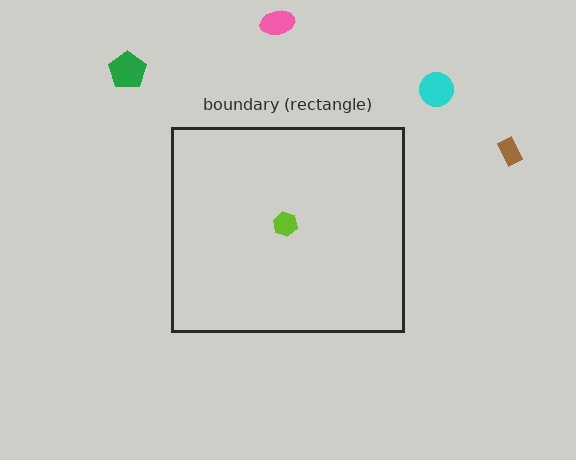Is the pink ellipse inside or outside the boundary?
Outside.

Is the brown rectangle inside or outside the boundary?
Outside.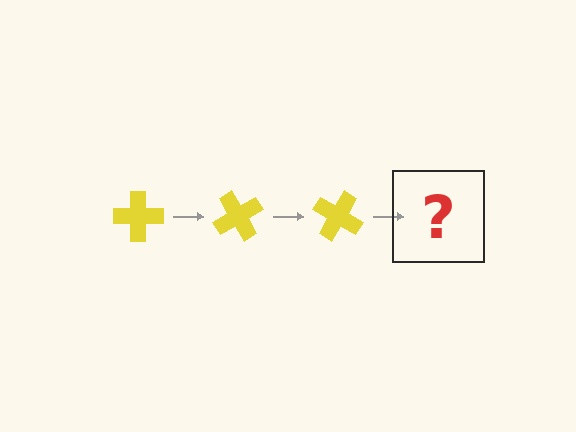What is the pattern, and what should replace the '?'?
The pattern is that the cross rotates 60 degrees each step. The '?' should be a yellow cross rotated 180 degrees.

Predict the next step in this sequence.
The next step is a yellow cross rotated 180 degrees.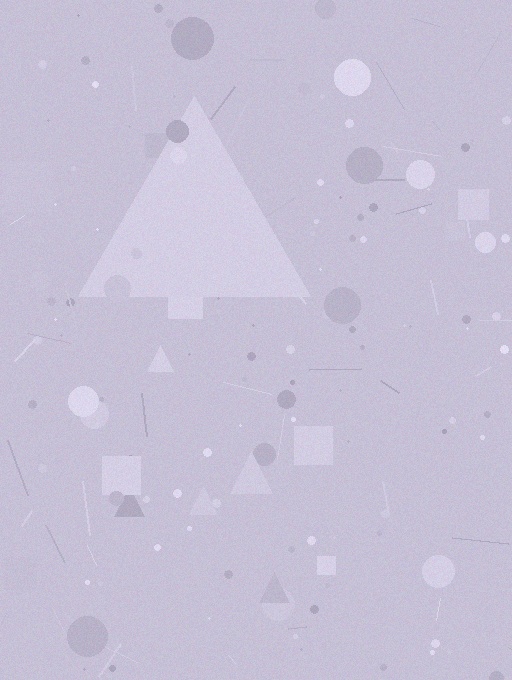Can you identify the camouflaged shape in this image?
The camouflaged shape is a triangle.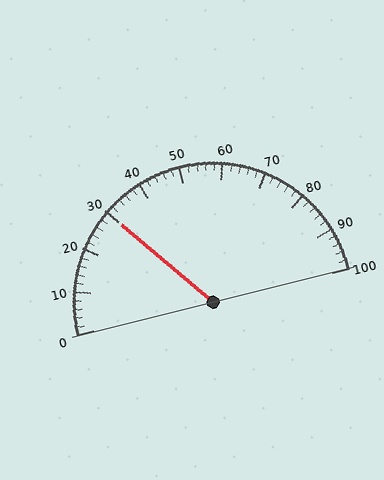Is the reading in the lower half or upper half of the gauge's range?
The reading is in the lower half of the range (0 to 100).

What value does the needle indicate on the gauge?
The needle indicates approximately 30.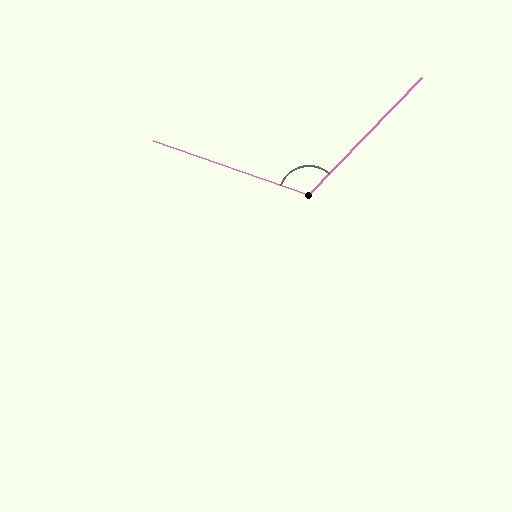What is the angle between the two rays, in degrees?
Approximately 115 degrees.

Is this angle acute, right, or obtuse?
It is obtuse.